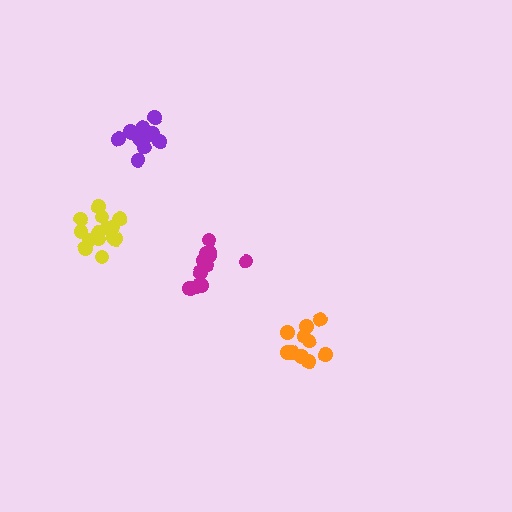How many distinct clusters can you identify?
There are 4 distinct clusters.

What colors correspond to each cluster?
The clusters are colored: magenta, yellow, orange, purple.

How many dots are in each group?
Group 1: 11 dots, Group 2: 14 dots, Group 3: 10 dots, Group 4: 13 dots (48 total).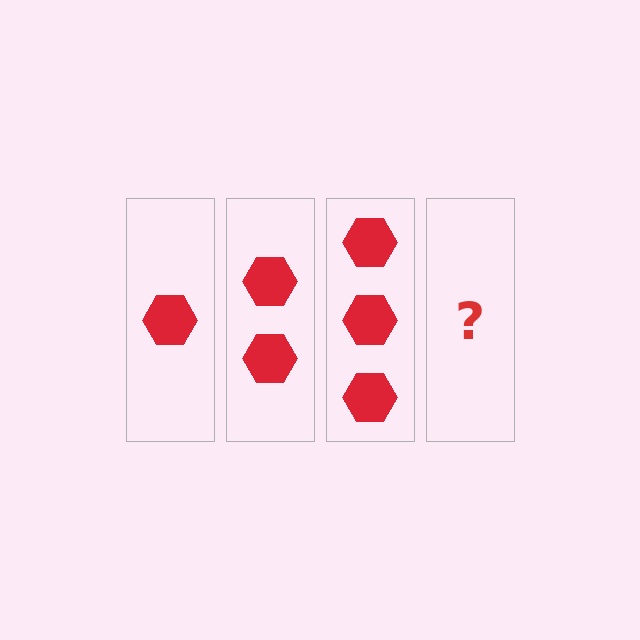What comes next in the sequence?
The next element should be 4 hexagons.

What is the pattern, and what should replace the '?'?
The pattern is that each step adds one more hexagon. The '?' should be 4 hexagons.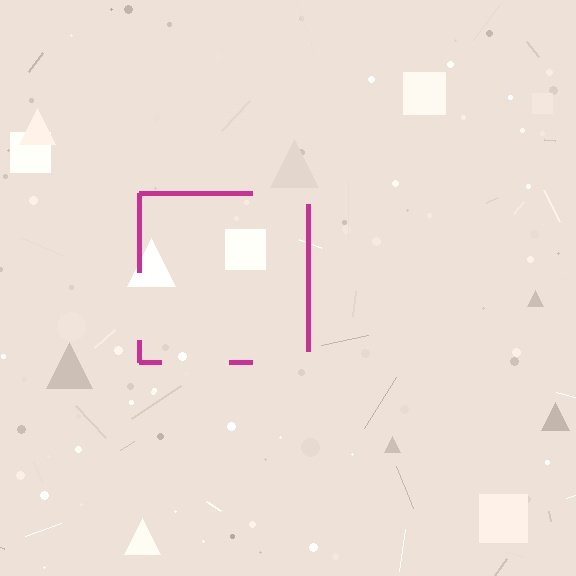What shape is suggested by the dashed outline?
The dashed outline suggests a square.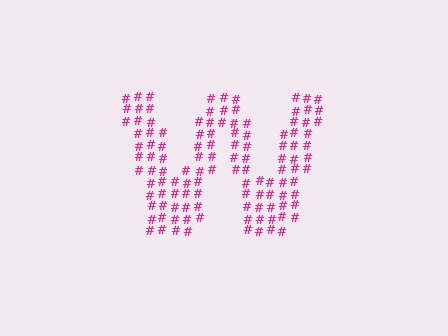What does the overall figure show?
The overall figure shows the letter W.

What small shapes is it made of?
It is made of small hash symbols.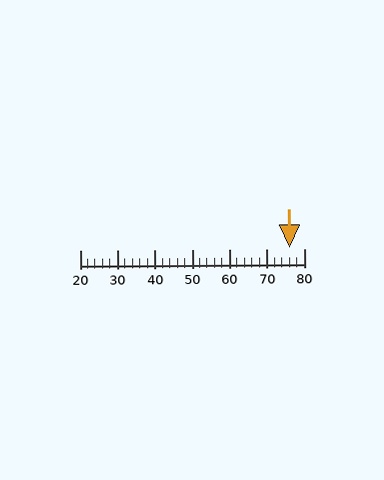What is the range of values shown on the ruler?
The ruler shows values from 20 to 80.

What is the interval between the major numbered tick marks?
The major tick marks are spaced 10 units apart.